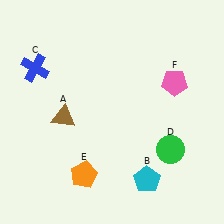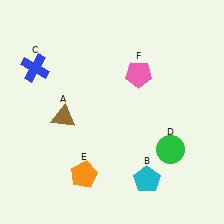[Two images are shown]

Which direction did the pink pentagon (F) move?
The pink pentagon (F) moved left.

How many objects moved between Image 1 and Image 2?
1 object moved between the two images.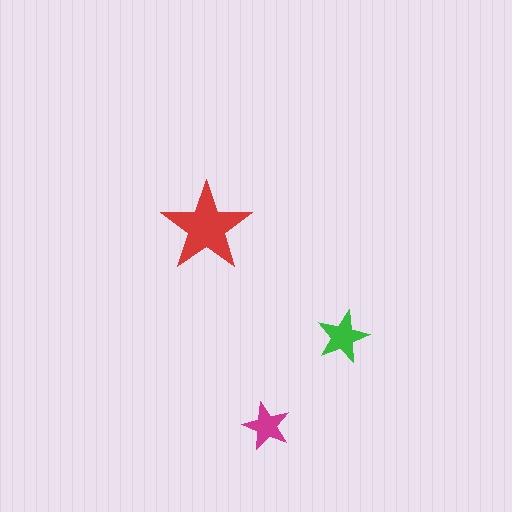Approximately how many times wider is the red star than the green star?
About 1.5 times wider.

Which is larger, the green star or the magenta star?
The green one.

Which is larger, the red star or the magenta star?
The red one.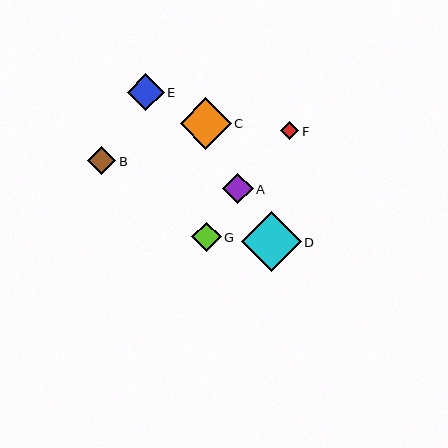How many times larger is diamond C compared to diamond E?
Diamond C is approximately 1.4 times the size of diamond E.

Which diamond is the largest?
Diamond D is the largest with a size of approximately 60 pixels.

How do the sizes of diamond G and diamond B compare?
Diamond G and diamond B are approximately the same size.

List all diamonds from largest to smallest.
From largest to smallest: D, C, E, A, G, B, F.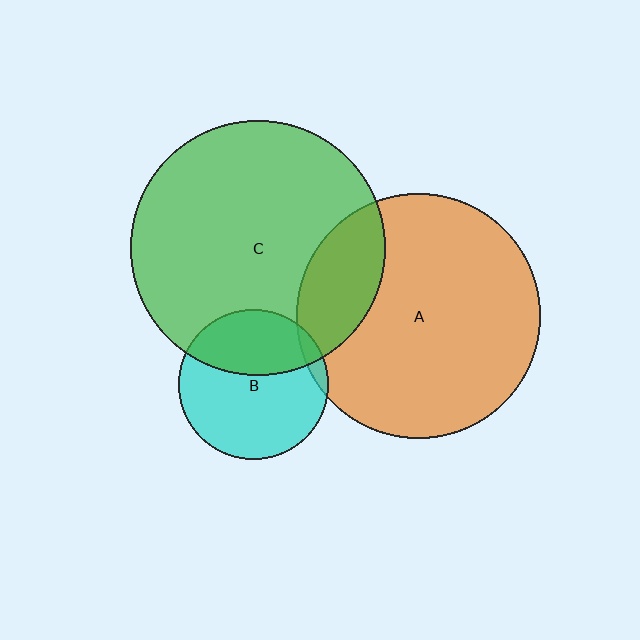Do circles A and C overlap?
Yes.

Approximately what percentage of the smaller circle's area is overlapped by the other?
Approximately 20%.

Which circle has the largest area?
Circle C (green).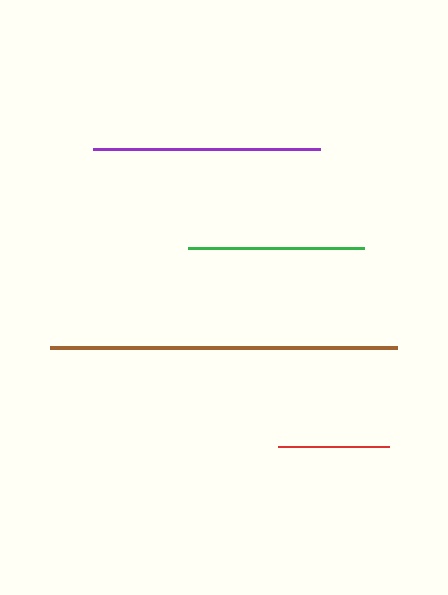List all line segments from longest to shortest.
From longest to shortest: brown, purple, green, red.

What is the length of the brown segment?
The brown segment is approximately 347 pixels long.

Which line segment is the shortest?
The red line is the shortest at approximately 112 pixels.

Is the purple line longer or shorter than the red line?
The purple line is longer than the red line.